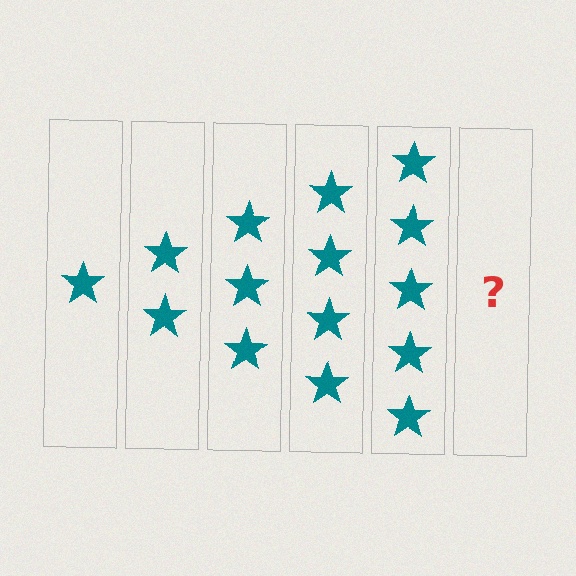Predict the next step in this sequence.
The next step is 6 stars.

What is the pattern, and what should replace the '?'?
The pattern is that each step adds one more star. The '?' should be 6 stars.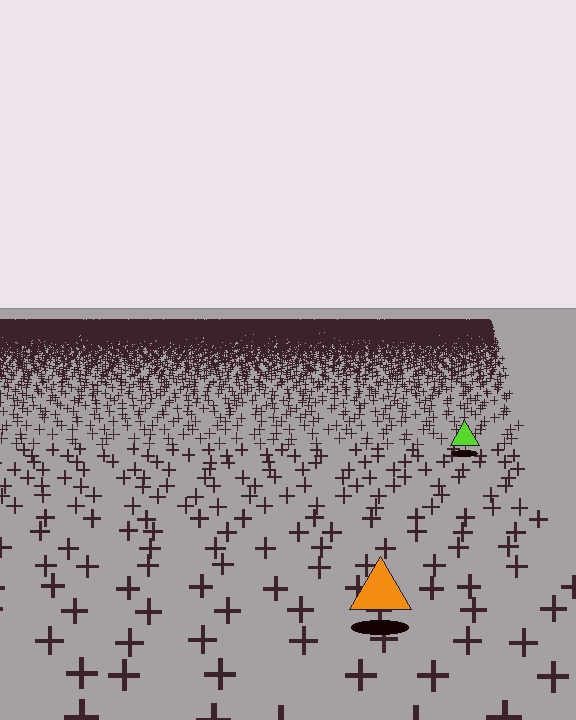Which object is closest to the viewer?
The orange triangle is closest. The texture marks near it are larger and more spread out.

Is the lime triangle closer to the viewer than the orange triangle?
No. The orange triangle is closer — you can tell from the texture gradient: the ground texture is coarser near it.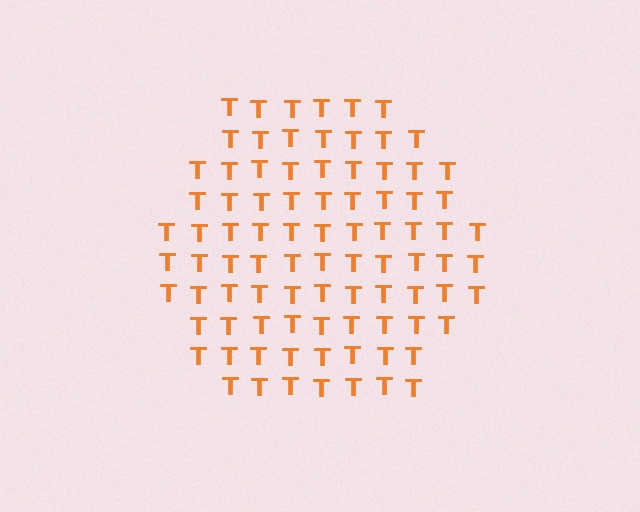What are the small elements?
The small elements are letter T's.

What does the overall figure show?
The overall figure shows a hexagon.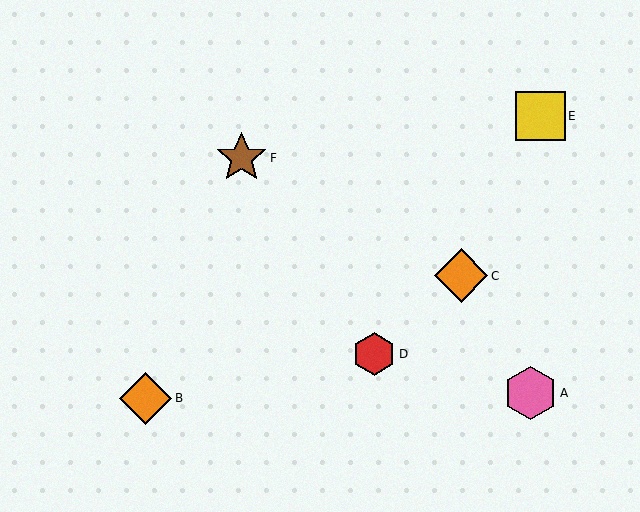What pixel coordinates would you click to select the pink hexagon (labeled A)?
Click at (531, 393) to select the pink hexagon A.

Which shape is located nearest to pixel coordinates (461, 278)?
The orange diamond (labeled C) at (461, 276) is nearest to that location.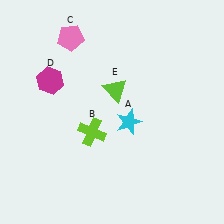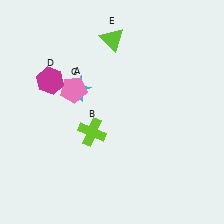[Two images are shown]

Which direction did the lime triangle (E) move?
The lime triangle (E) moved up.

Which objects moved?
The objects that moved are: the cyan star (A), the pink pentagon (C), the lime triangle (E).